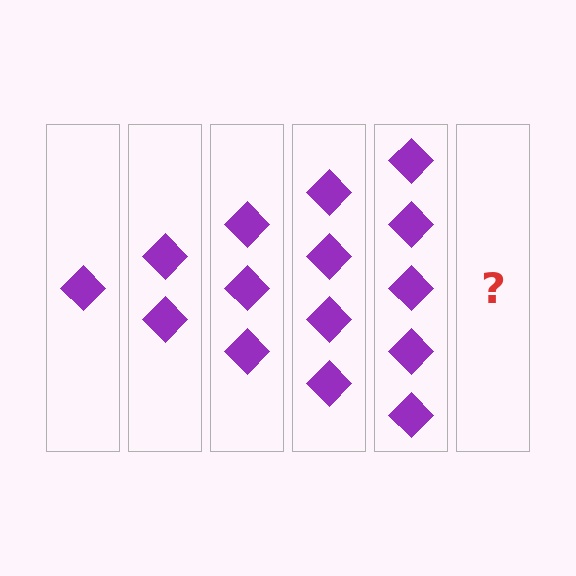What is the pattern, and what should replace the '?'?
The pattern is that each step adds one more diamond. The '?' should be 6 diamonds.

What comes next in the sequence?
The next element should be 6 diamonds.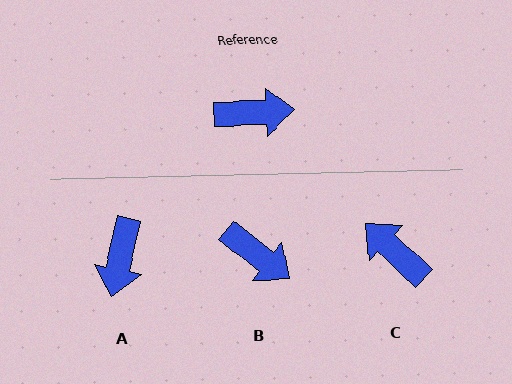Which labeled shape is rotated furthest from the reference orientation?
C, about 133 degrees away.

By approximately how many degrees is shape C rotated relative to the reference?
Approximately 133 degrees counter-clockwise.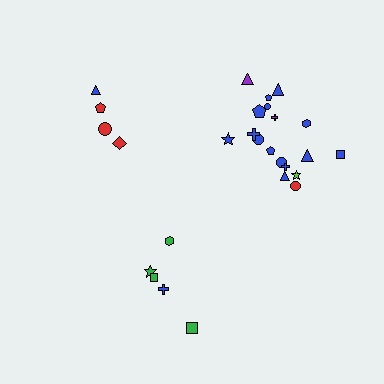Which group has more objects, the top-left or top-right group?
The top-right group.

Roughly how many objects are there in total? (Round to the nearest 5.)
Roughly 25 objects in total.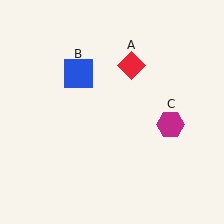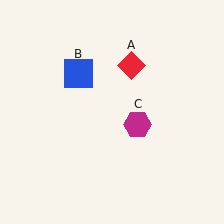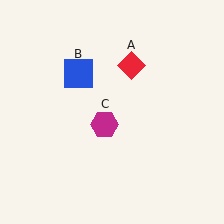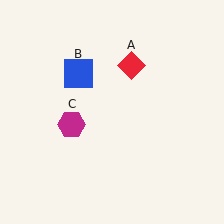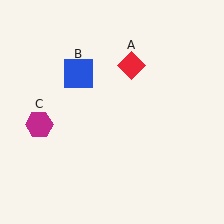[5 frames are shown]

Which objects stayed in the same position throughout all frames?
Red diamond (object A) and blue square (object B) remained stationary.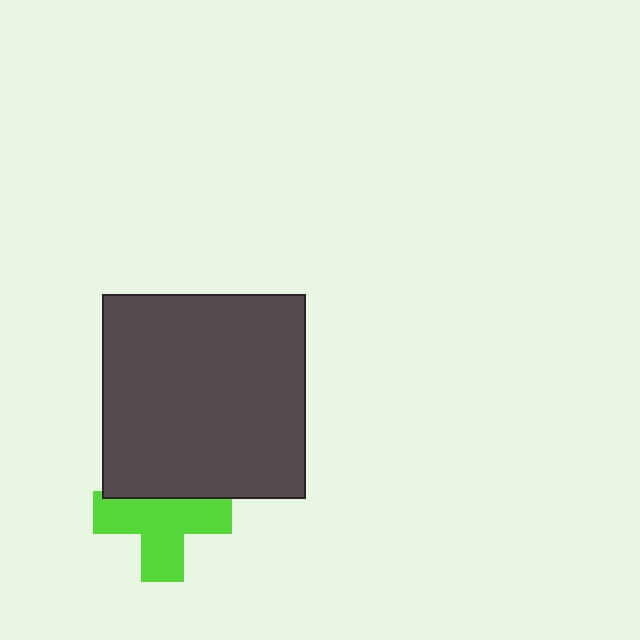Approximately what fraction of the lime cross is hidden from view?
Roughly 31% of the lime cross is hidden behind the dark gray square.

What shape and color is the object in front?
The object in front is a dark gray square.